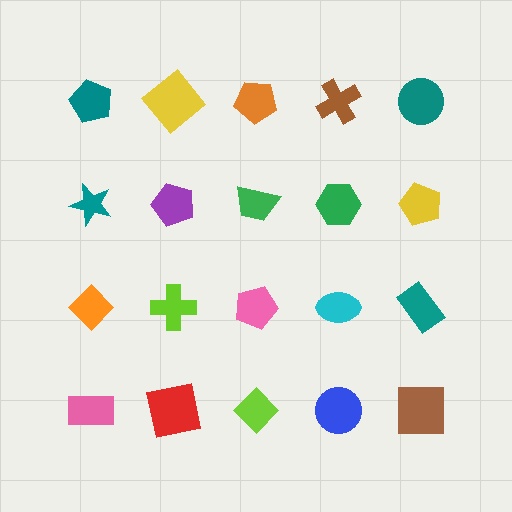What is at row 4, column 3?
A lime diamond.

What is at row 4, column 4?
A blue circle.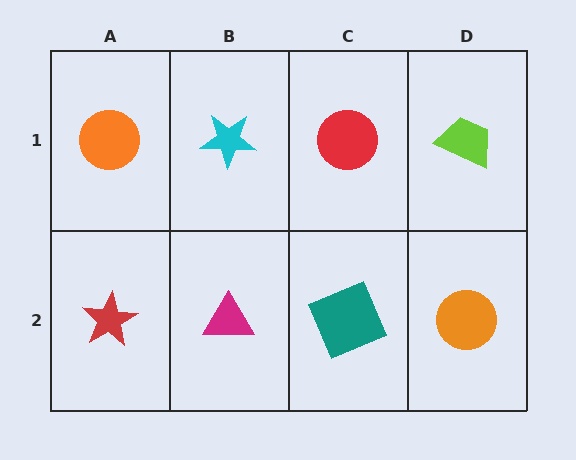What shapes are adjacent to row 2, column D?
A lime trapezoid (row 1, column D), a teal square (row 2, column C).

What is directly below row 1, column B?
A magenta triangle.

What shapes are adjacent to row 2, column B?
A cyan star (row 1, column B), a red star (row 2, column A), a teal square (row 2, column C).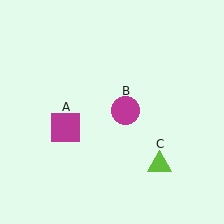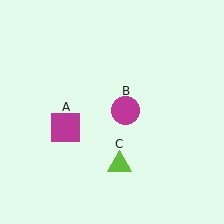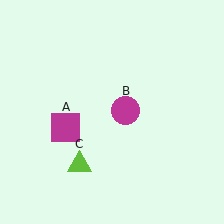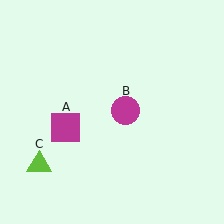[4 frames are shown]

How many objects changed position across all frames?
1 object changed position: lime triangle (object C).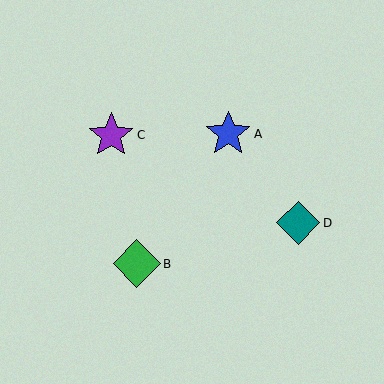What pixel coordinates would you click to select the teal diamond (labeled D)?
Click at (298, 223) to select the teal diamond D.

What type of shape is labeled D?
Shape D is a teal diamond.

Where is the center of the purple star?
The center of the purple star is at (111, 135).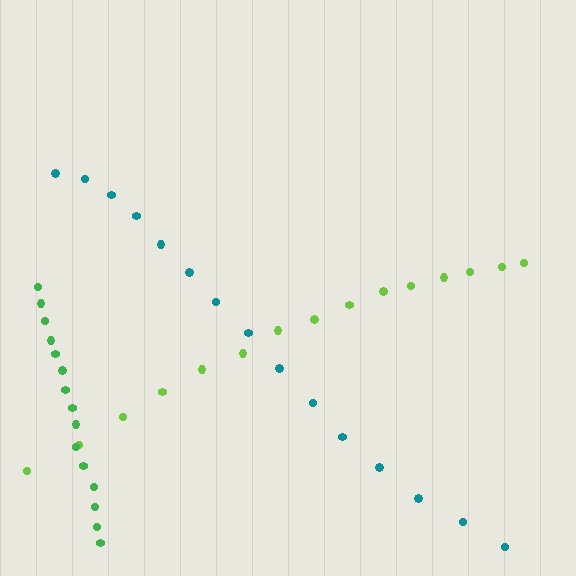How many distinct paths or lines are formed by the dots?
There are 3 distinct paths.